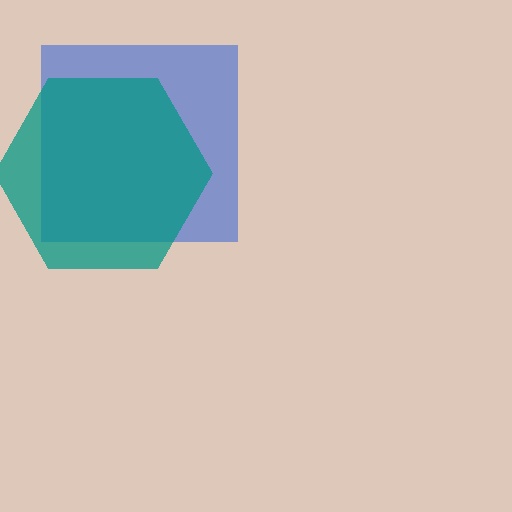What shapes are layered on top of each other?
The layered shapes are: a blue square, a teal hexagon.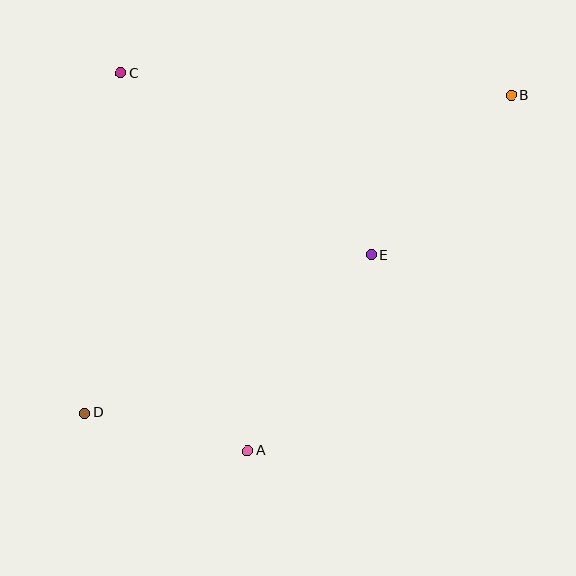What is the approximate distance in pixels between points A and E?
The distance between A and E is approximately 231 pixels.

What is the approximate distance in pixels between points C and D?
The distance between C and D is approximately 342 pixels.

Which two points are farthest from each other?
Points B and D are farthest from each other.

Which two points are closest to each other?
Points A and D are closest to each other.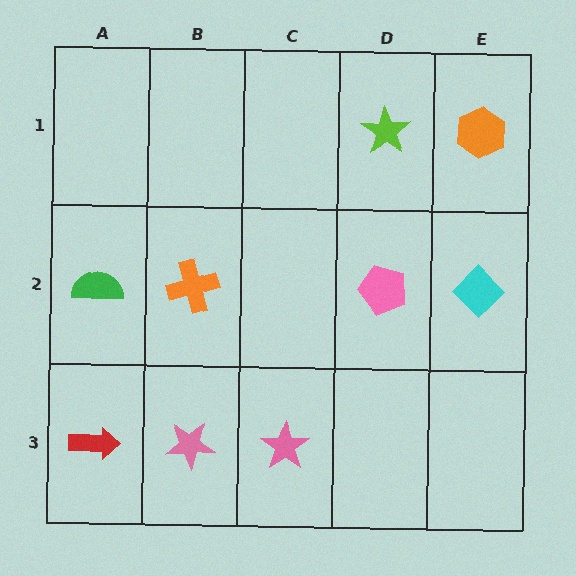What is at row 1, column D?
A lime star.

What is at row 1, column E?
An orange hexagon.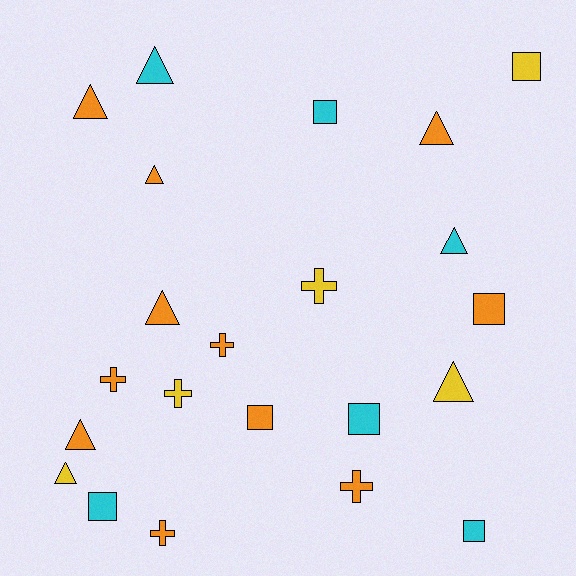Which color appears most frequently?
Orange, with 11 objects.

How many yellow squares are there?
There is 1 yellow square.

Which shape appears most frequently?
Triangle, with 9 objects.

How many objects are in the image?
There are 22 objects.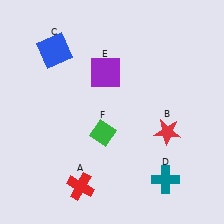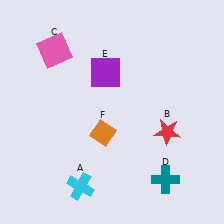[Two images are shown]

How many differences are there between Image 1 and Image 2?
There are 3 differences between the two images.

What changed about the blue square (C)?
In Image 1, C is blue. In Image 2, it changed to pink.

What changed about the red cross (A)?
In Image 1, A is red. In Image 2, it changed to cyan.